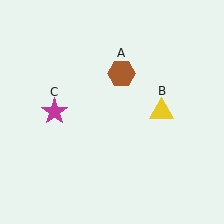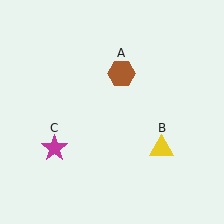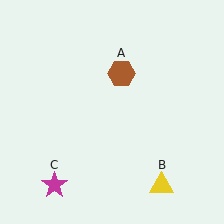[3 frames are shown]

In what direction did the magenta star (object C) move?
The magenta star (object C) moved down.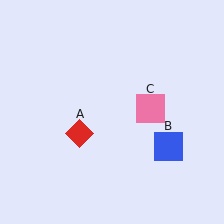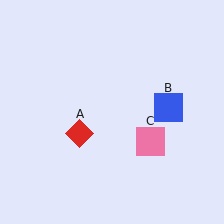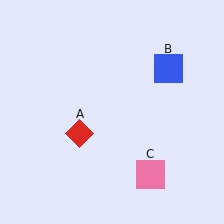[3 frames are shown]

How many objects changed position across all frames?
2 objects changed position: blue square (object B), pink square (object C).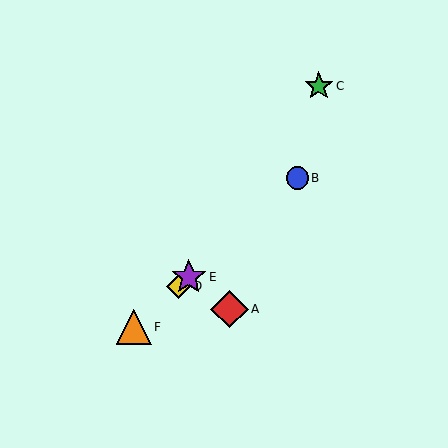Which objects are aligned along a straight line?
Objects B, D, E, F are aligned along a straight line.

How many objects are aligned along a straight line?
4 objects (B, D, E, F) are aligned along a straight line.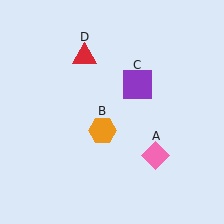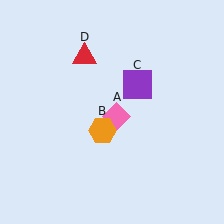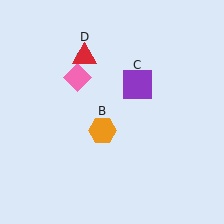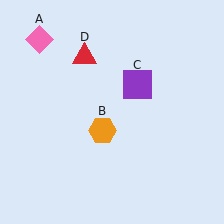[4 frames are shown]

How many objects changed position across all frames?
1 object changed position: pink diamond (object A).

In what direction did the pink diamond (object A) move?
The pink diamond (object A) moved up and to the left.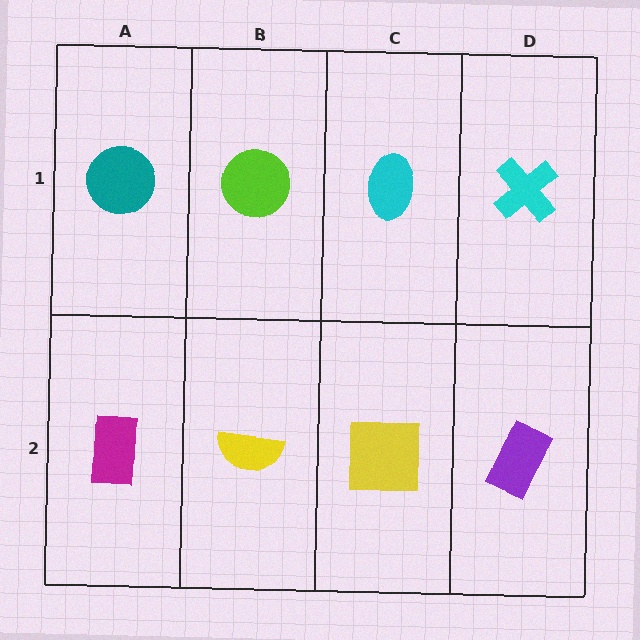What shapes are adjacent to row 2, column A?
A teal circle (row 1, column A), a yellow semicircle (row 2, column B).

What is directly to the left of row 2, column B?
A magenta rectangle.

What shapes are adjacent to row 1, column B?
A yellow semicircle (row 2, column B), a teal circle (row 1, column A), a cyan ellipse (row 1, column C).